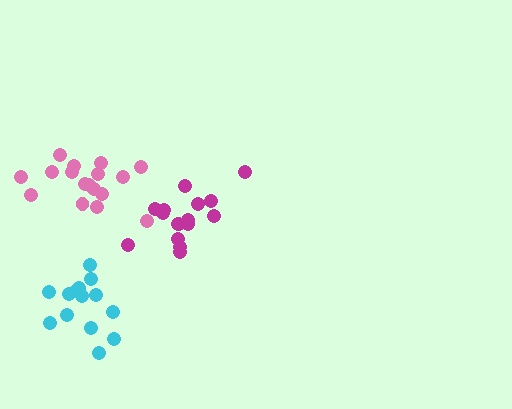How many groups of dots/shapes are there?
There are 3 groups.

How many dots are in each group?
Group 1: 14 dots, Group 2: 16 dots, Group 3: 17 dots (47 total).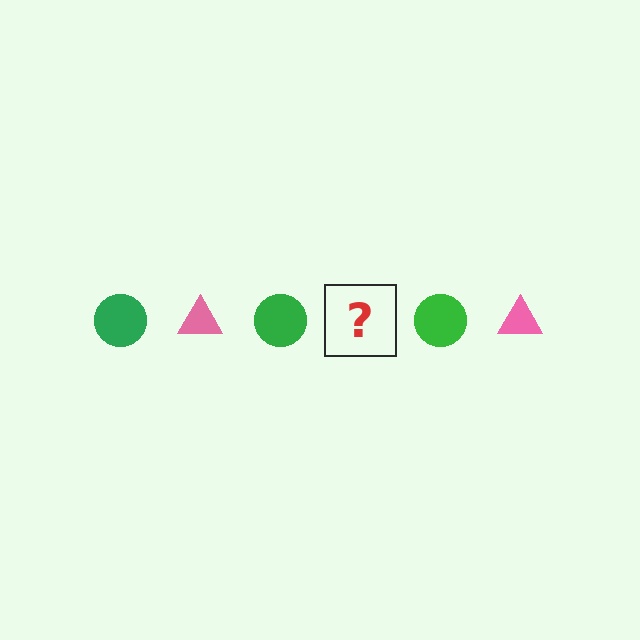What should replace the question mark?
The question mark should be replaced with a pink triangle.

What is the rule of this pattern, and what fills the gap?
The rule is that the pattern alternates between green circle and pink triangle. The gap should be filled with a pink triangle.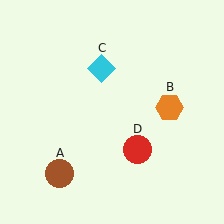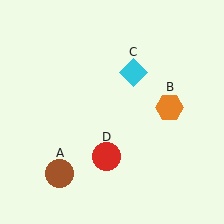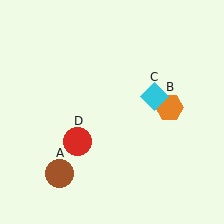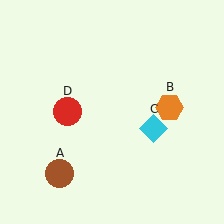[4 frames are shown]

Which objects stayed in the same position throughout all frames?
Brown circle (object A) and orange hexagon (object B) remained stationary.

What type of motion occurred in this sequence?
The cyan diamond (object C), red circle (object D) rotated clockwise around the center of the scene.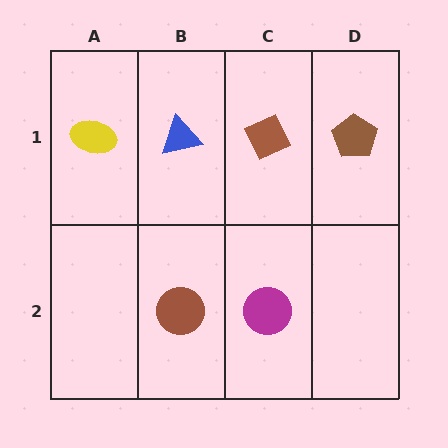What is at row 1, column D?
A brown pentagon.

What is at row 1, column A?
A yellow ellipse.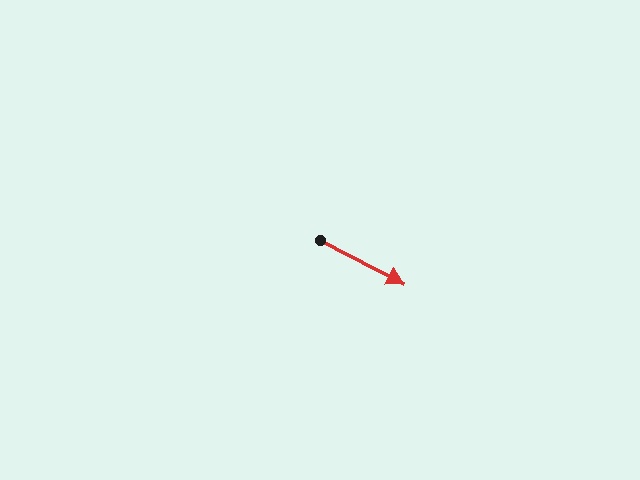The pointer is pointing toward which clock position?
Roughly 4 o'clock.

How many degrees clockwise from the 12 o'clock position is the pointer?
Approximately 118 degrees.